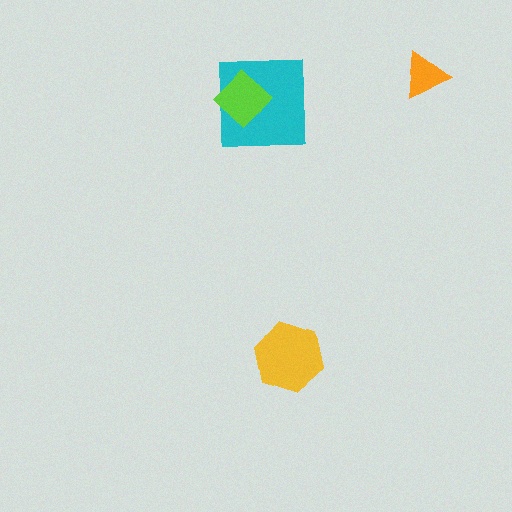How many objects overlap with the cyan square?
1 object overlaps with the cyan square.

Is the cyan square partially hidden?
Yes, it is partially covered by another shape.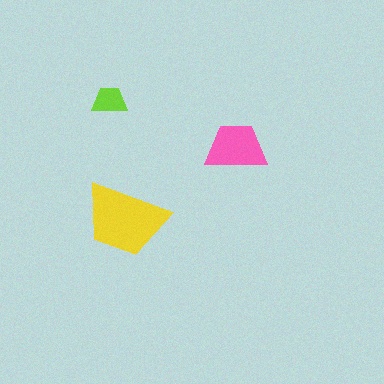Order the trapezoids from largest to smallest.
the yellow one, the pink one, the lime one.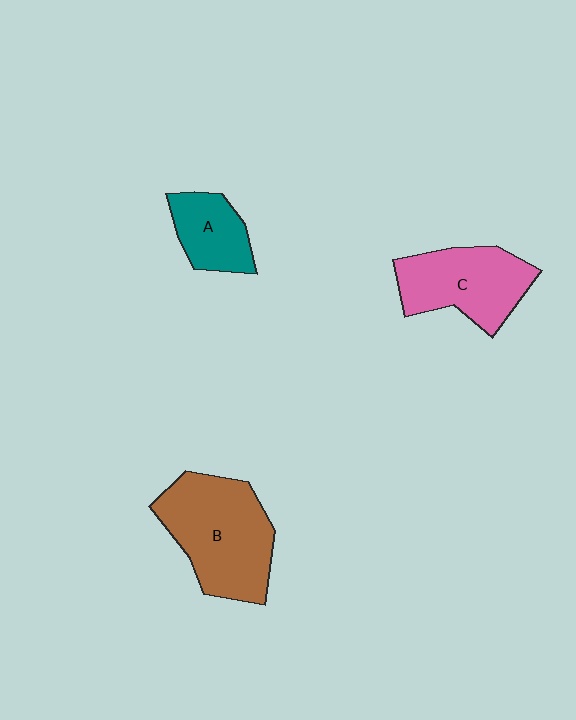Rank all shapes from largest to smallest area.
From largest to smallest: B (brown), C (pink), A (teal).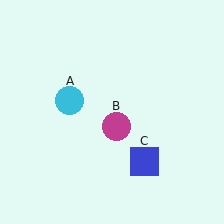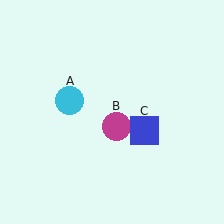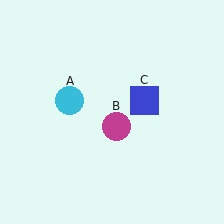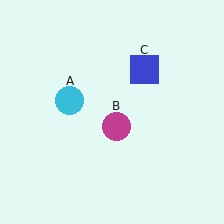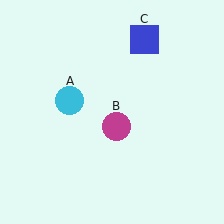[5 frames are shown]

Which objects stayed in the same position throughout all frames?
Cyan circle (object A) and magenta circle (object B) remained stationary.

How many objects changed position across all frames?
1 object changed position: blue square (object C).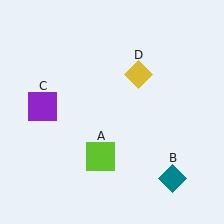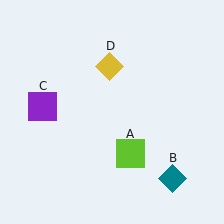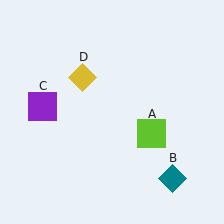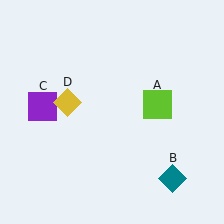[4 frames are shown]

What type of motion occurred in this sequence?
The lime square (object A), yellow diamond (object D) rotated counterclockwise around the center of the scene.